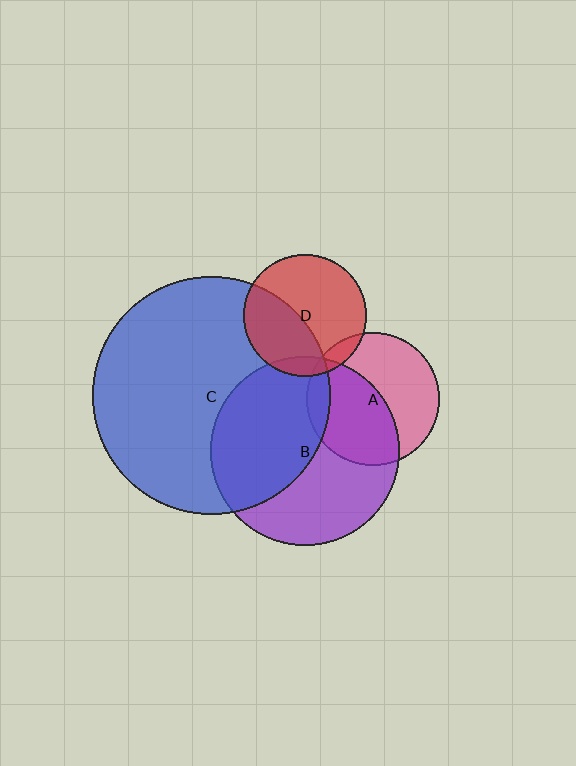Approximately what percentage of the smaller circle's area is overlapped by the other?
Approximately 10%.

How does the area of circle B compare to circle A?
Approximately 2.0 times.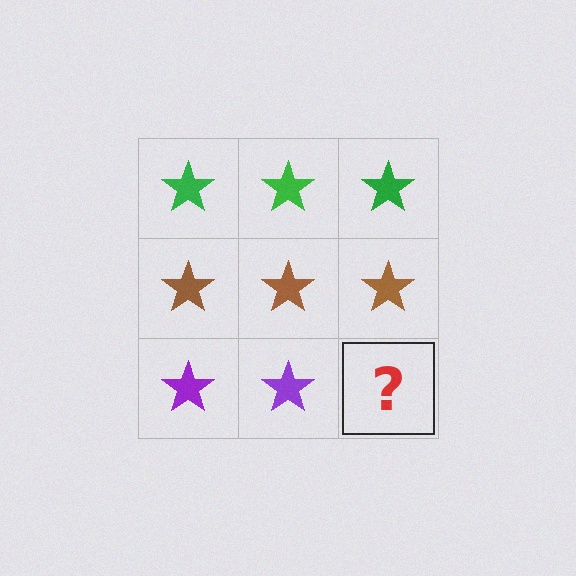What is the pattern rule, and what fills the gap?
The rule is that each row has a consistent color. The gap should be filled with a purple star.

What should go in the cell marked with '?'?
The missing cell should contain a purple star.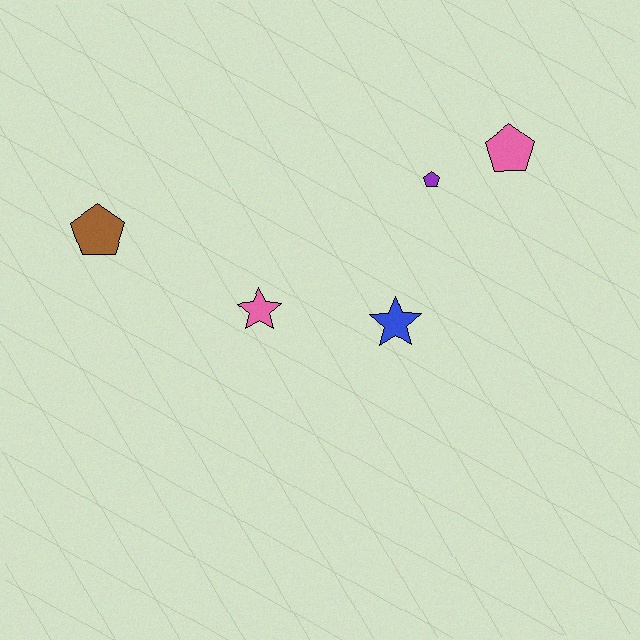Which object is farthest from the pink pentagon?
The brown pentagon is farthest from the pink pentagon.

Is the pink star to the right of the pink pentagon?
No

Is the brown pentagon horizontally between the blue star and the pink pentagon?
No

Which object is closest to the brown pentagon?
The pink star is closest to the brown pentagon.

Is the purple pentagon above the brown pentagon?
Yes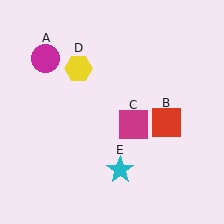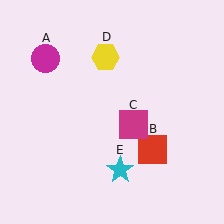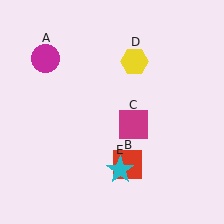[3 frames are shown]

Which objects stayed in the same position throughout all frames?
Magenta circle (object A) and magenta square (object C) and cyan star (object E) remained stationary.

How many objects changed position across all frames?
2 objects changed position: red square (object B), yellow hexagon (object D).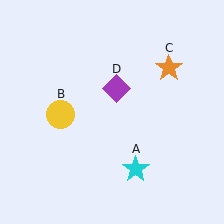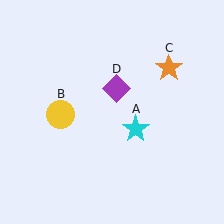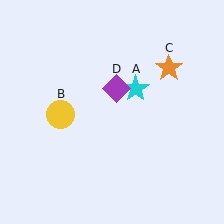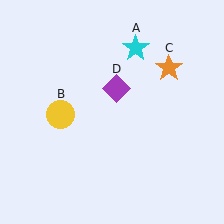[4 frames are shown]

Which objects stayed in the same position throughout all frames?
Yellow circle (object B) and orange star (object C) and purple diamond (object D) remained stationary.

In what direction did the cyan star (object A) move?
The cyan star (object A) moved up.